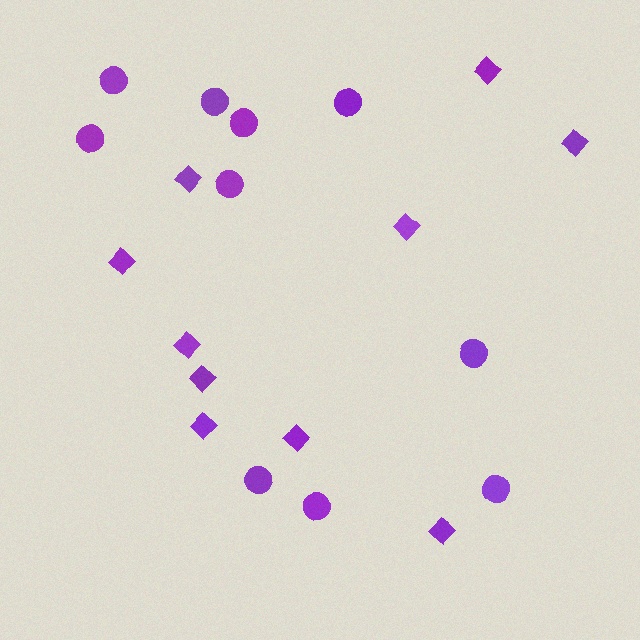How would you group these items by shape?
There are 2 groups: one group of diamonds (10) and one group of circles (10).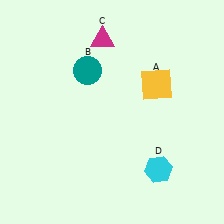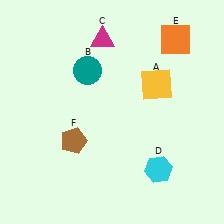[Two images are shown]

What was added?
An orange square (E), a brown pentagon (F) were added in Image 2.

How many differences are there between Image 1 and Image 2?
There are 2 differences between the two images.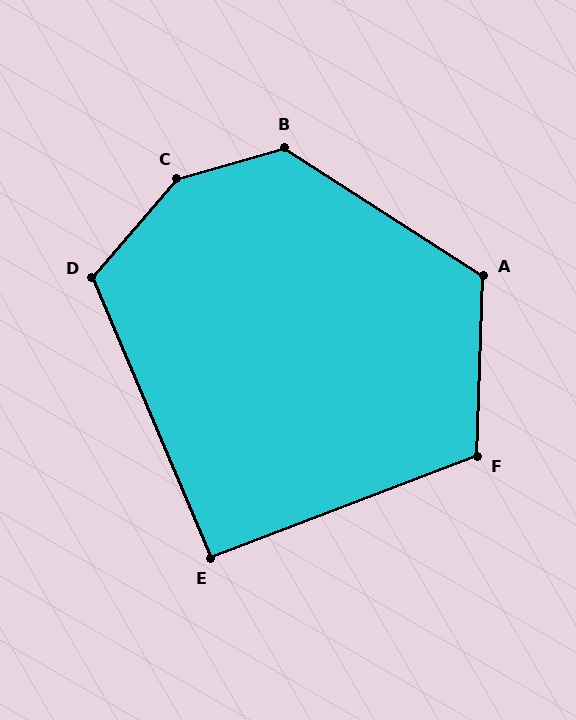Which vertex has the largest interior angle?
C, at approximately 147 degrees.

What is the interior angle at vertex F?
Approximately 113 degrees (obtuse).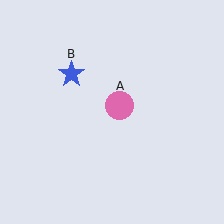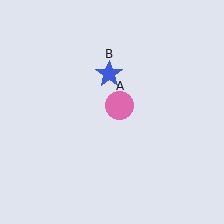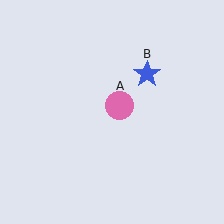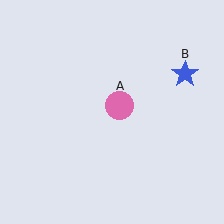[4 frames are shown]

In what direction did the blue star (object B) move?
The blue star (object B) moved right.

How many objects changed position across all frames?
1 object changed position: blue star (object B).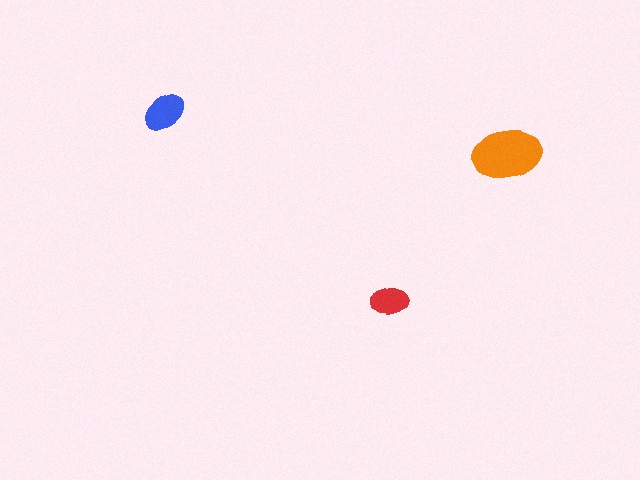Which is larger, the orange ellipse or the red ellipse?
The orange one.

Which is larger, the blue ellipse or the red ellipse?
The blue one.